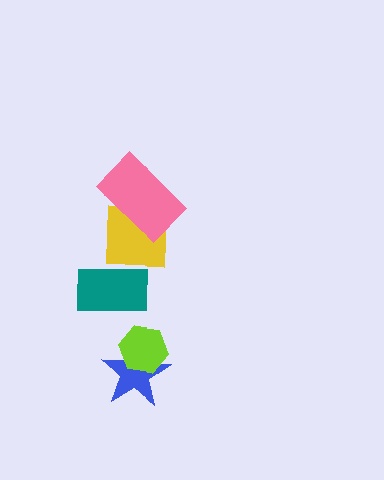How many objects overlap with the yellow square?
2 objects overlap with the yellow square.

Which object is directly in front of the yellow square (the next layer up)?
The pink rectangle is directly in front of the yellow square.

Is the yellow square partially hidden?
Yes, it is partially covered by another shape.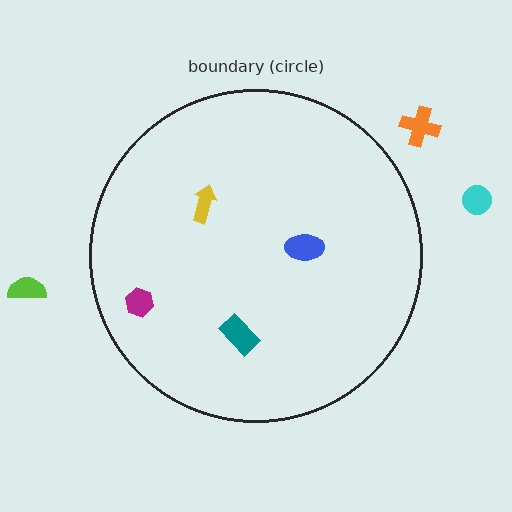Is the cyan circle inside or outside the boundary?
Outside.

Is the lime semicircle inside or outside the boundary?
Outside.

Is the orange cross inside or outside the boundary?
Outside.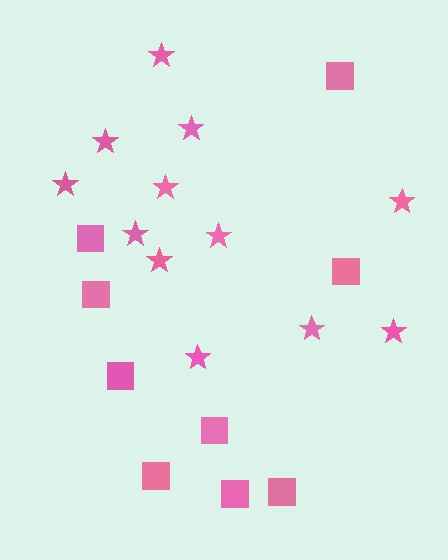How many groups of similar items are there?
There are 2 groups: one group of squares (9) and one group of stars (12).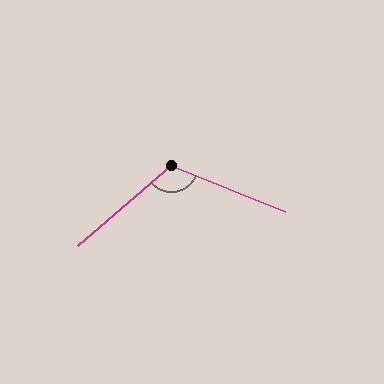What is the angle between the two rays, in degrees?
Approximately 117 degrees.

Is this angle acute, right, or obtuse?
It is obtuse.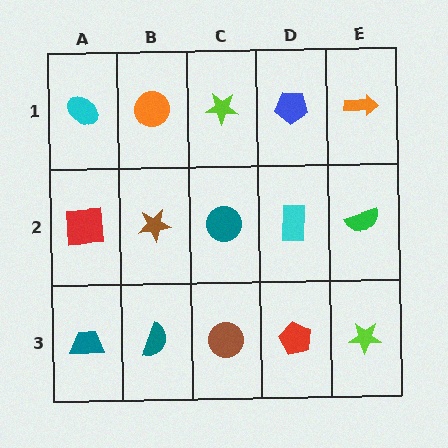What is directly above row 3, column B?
A brown star.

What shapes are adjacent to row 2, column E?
An orange arrow (row 1, column E), a lime star (row 3, column E), a cyan rectangle (row 2, column D).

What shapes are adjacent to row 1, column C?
A teal circle (row 2, column C), an orange circle (row 1, column B), a blue pentagon (row 1, column D).